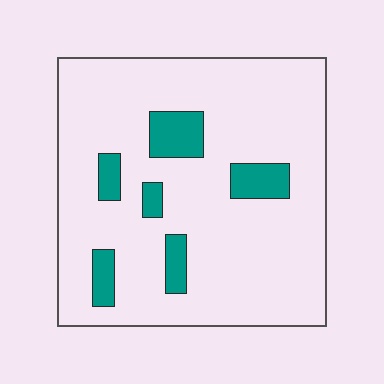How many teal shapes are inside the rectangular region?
6.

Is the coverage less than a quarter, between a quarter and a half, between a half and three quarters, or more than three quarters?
Less than a quarter.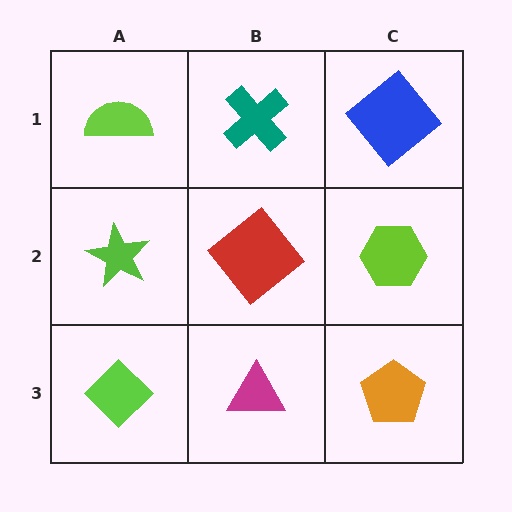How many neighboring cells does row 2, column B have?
4.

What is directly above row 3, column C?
A lime hexagon.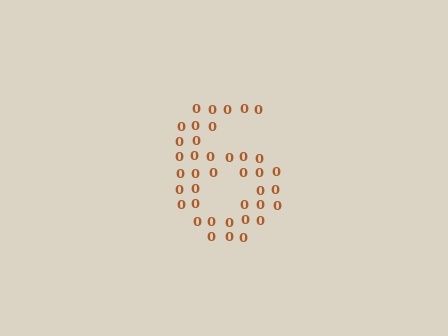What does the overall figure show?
The overall figure shows the digit 6.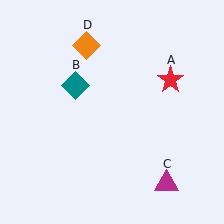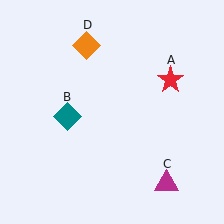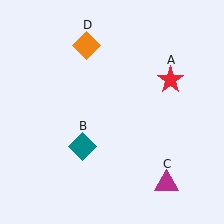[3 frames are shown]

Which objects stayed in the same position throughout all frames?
Red star (object A) and magenta triangle (object C) and orange diamond (object D) remained stationary.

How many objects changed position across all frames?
1 object changed position: teal diamond (object B).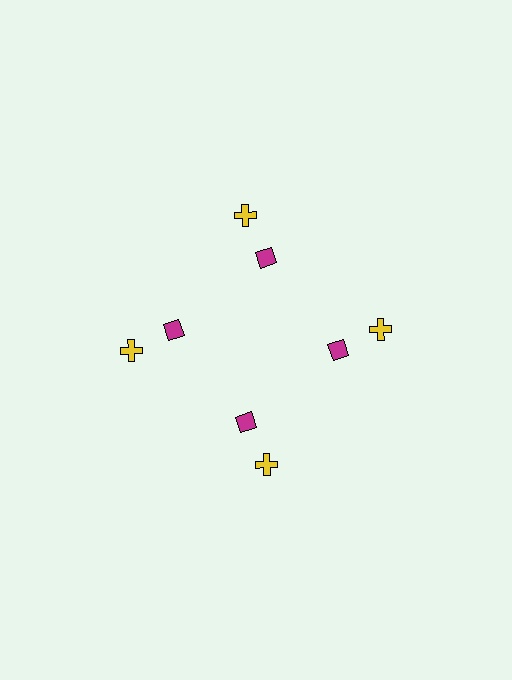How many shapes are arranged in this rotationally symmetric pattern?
There are 8 shapes, arranged in 4 groups of 2.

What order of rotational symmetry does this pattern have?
This pattern has 4-fold rotational symmetry.